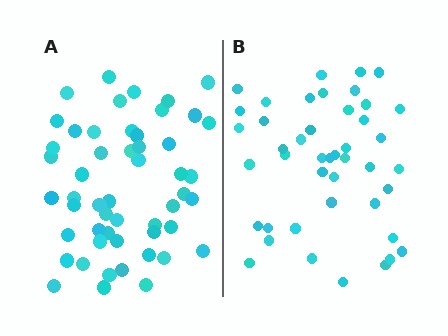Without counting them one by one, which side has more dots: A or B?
Region A (the left region) has more dots.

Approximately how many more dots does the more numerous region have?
Region A has roughly 8 or so more dots than region B.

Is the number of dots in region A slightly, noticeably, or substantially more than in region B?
Region A has only slightly more — the two regions are fairly close. The ratio is roughly 1.2 to 1.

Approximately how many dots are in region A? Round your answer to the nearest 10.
About 50 dots. (The exact count is 52, which rounds to 50.)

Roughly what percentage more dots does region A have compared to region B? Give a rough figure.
About 20% more.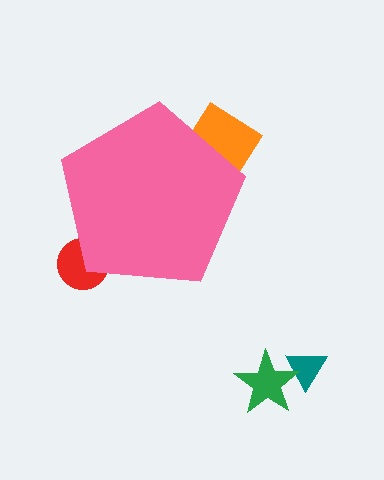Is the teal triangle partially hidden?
No, the teal triangle is fully visible.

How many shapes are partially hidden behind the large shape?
2 shapes are partially hidden.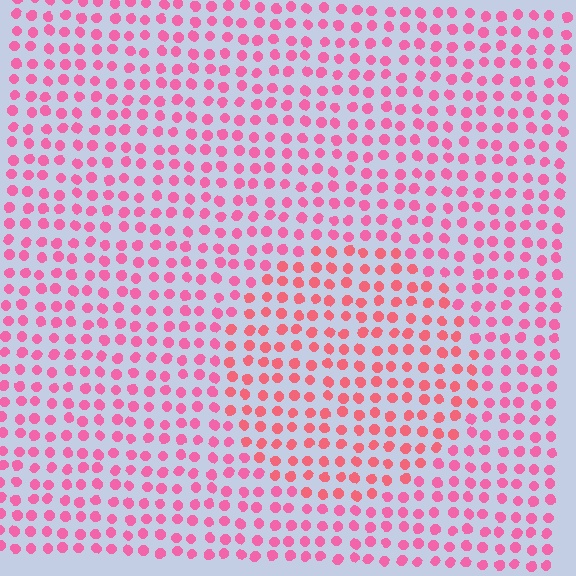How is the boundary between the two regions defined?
The boundary is defined purely by a slight shift in hue (about 21 degrees). Spacing, size, and orientation are identical on both sides.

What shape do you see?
I see a circle.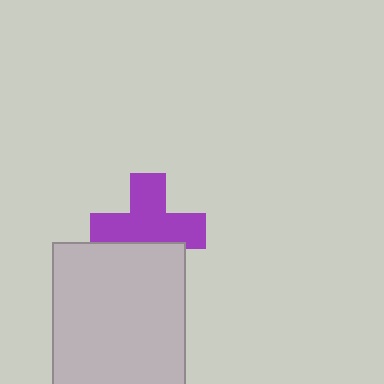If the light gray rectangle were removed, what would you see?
You would see the complete purple cross.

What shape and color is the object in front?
The object in front is a light gray rectangle.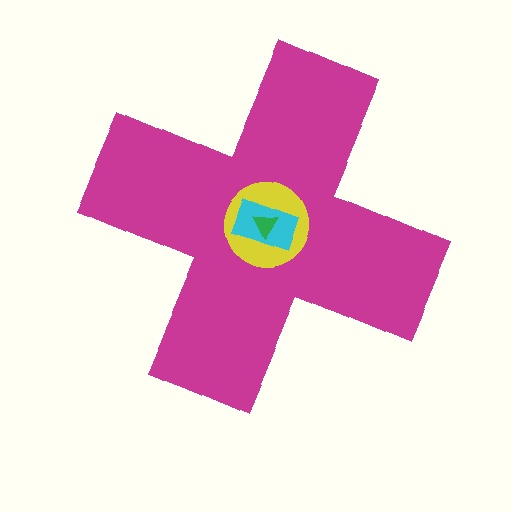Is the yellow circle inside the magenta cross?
Yes.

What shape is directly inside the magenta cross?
The yellow circle.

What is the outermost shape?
The magenta cross.